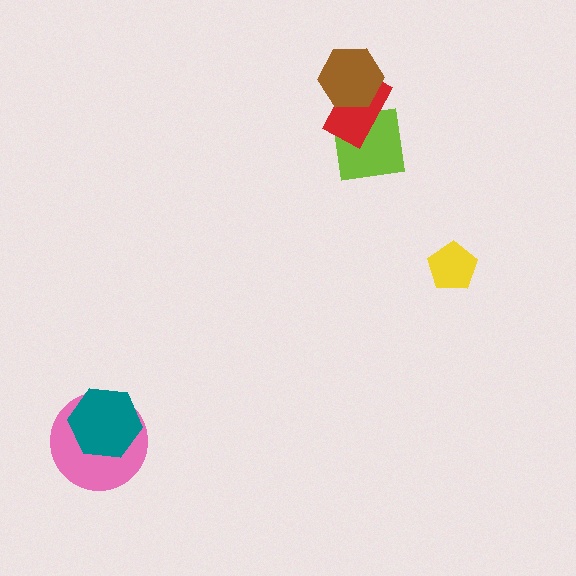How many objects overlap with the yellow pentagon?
0 objects overlap with the yellow pentagon.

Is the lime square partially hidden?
Yes, it is partially covered by another shape.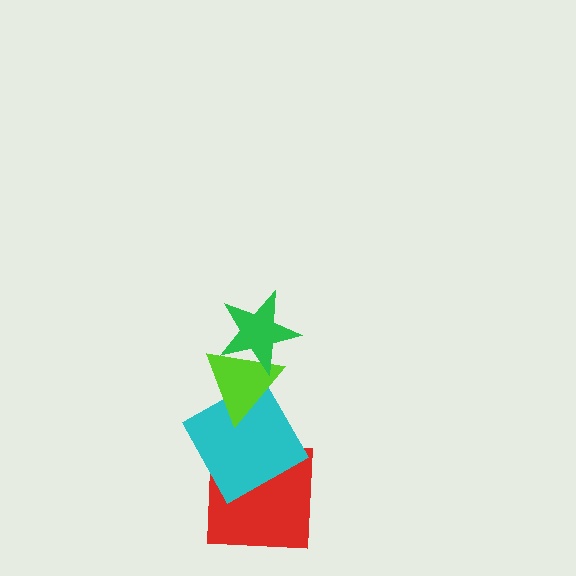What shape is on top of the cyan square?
The lime triangle is on top of the cyan square.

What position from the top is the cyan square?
The cyan square is 3rd from the top.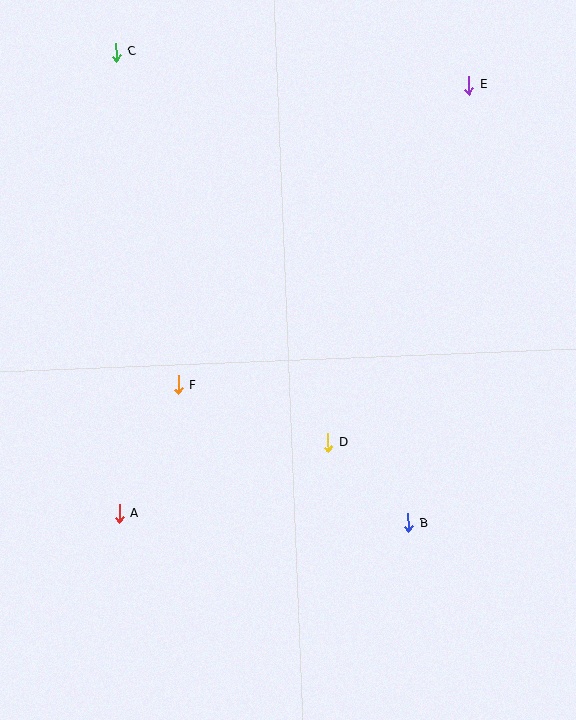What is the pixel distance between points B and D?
The distance between B and D is 114 pixels.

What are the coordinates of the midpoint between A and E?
The midpoint between A and E is at (294, 299).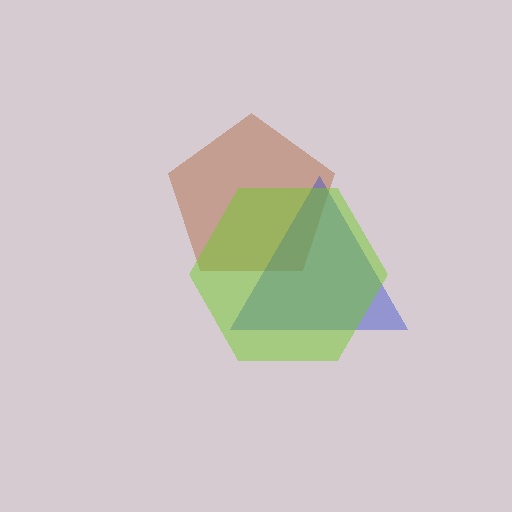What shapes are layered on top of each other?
The layered shapes are: a brown pentagon, a blue triangle, a lime hexagon.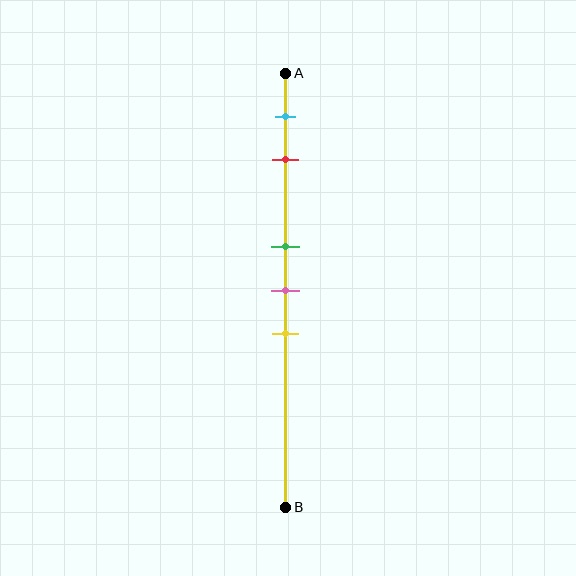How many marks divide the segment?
There are 5 marks dividing the segment.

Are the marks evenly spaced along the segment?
No, the marks are not evenly spaced.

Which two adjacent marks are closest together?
The green and pink marks are the closest adjacent pair.